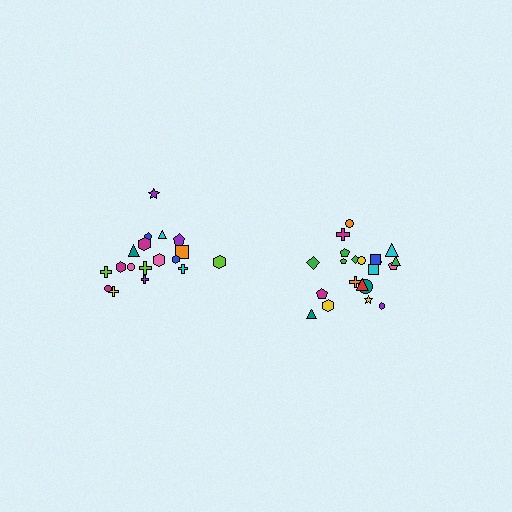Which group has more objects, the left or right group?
The right group.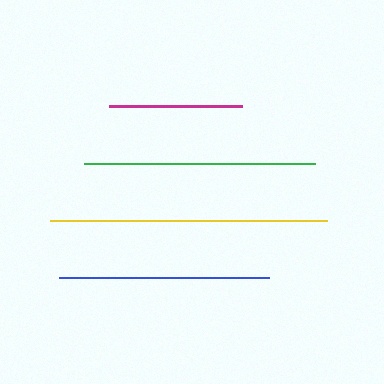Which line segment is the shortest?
The magenta line is the shortest at approximately 133 pixels.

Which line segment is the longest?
The yellow line is the longest at approximately 277 pixels.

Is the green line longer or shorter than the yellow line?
The yellow line is longer than the green line.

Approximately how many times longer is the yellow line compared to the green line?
The yellow line is approximately 1.2 times the length of the green line.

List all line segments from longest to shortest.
From longest to shortest: yellow, green, blue, magenta.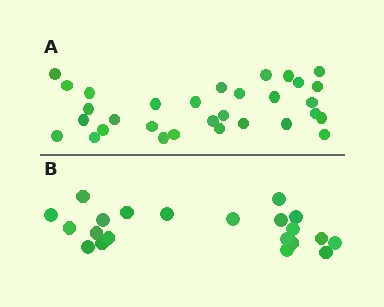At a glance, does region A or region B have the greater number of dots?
Region A (the top region) has more dots.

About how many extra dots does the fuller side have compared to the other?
Region A has roughly 10 or so more dots than region B.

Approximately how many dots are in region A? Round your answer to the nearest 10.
About 30 dots. (The exact count is 31, which rounds to 30.)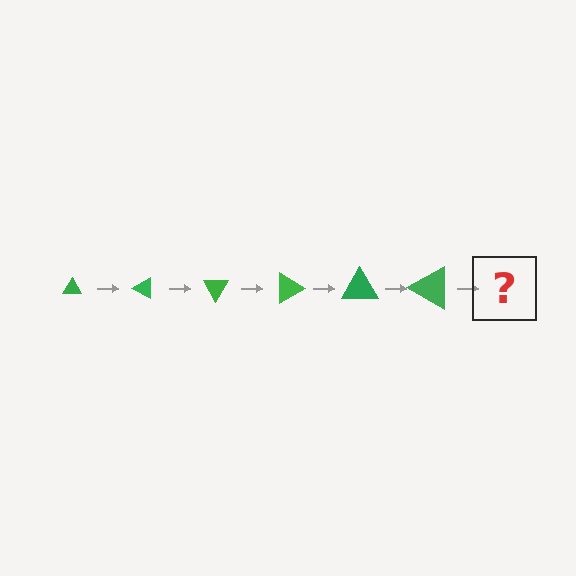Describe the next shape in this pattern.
It should be a triangle, larger than the previous one and rotated 180 degrees from the start.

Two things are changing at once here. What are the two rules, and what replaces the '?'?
The two rules are that the triangle grows larger each step and it rotates 30 degrees each step. The '?' should be a triangle, larger than the previous one and rotated 180 degrees from the start.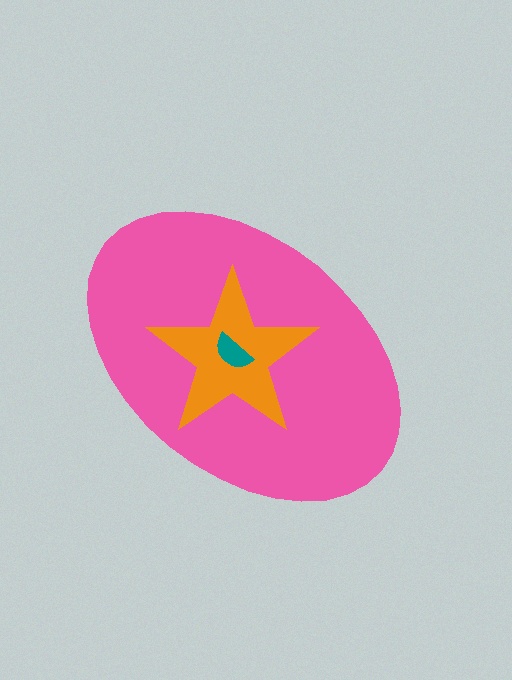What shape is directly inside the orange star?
The teal semicircle.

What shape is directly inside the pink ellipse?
The orange star.